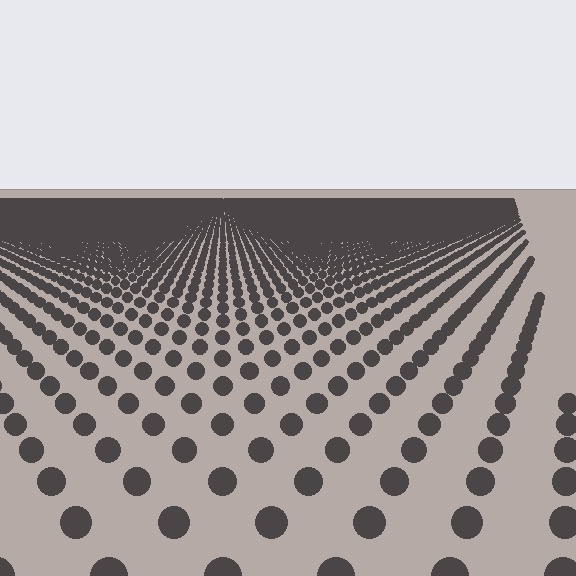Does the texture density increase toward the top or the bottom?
Density increases toward the top.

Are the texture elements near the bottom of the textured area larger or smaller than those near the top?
Larger. Near the bottom, elements are closer to the viewer and appear at a bigger on-screen size.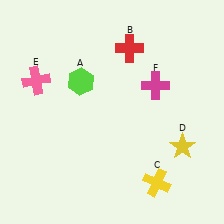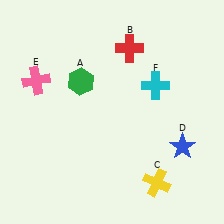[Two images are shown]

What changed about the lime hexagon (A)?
In Image 1, A is lime. In Image 2, it changed to green.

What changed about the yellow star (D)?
In Image 1, D is yellow. In Image 2, it changed to blue.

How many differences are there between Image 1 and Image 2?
There are 3 differences between the two images.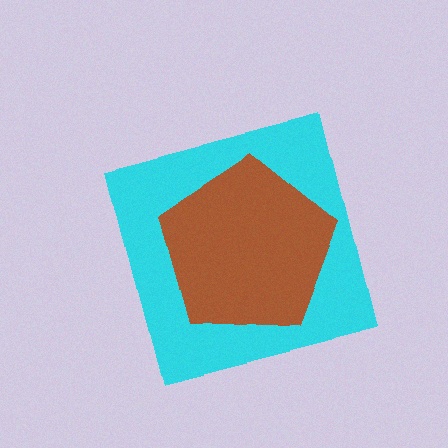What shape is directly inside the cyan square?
The brown pentagon.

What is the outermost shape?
The cyan square.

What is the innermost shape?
The brown pentagon.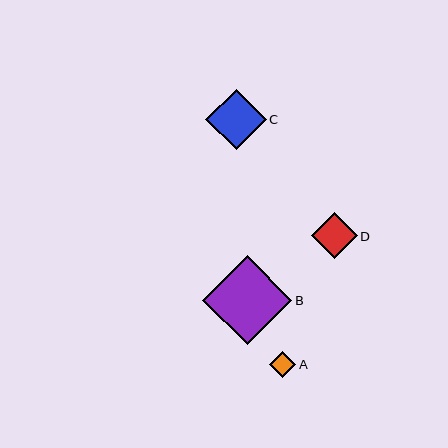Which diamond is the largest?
Diamond B is the largest with a size of approximately 89 pixels.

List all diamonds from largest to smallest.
From largest to smallest: B, C, D, A.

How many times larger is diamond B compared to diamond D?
Diamond B is approximately 1.9 times the size of diamond D.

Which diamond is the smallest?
Diamond A is the smallest with a size of approximately 27 pixels.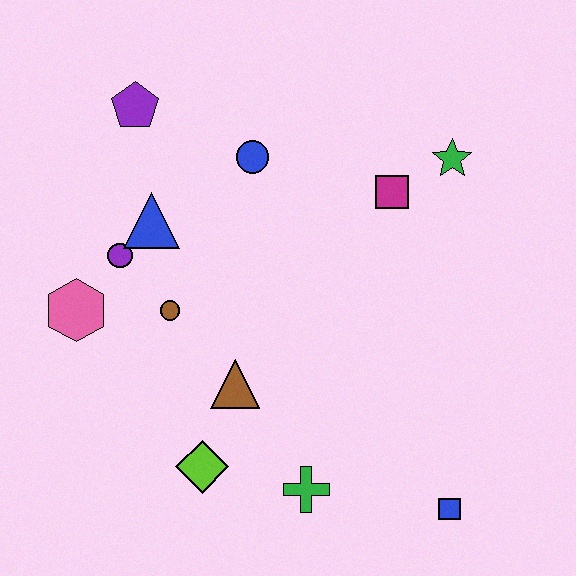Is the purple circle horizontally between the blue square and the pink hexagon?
Yes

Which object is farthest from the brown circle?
The blue square is farthest from the brown circle.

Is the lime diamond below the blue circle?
Yes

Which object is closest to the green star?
The magenta square is closest to the green star.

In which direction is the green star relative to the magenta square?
The green star is to the right of the magenta square.